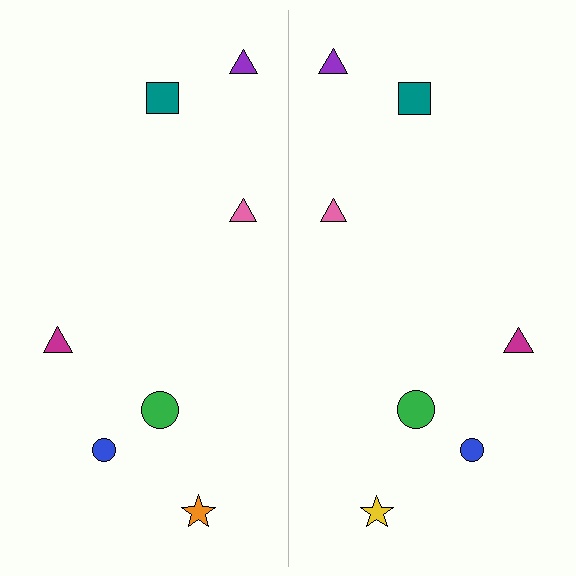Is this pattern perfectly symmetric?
No, the pattern is not perfectly symmetric. The yellow star on the right side breaks the symmetry — its mirror counterpart is orange.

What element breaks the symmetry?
The yellow star on the right side breaks the symmetry — its mirror counterpart is orange.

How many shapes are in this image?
There are 14 shapes in this image.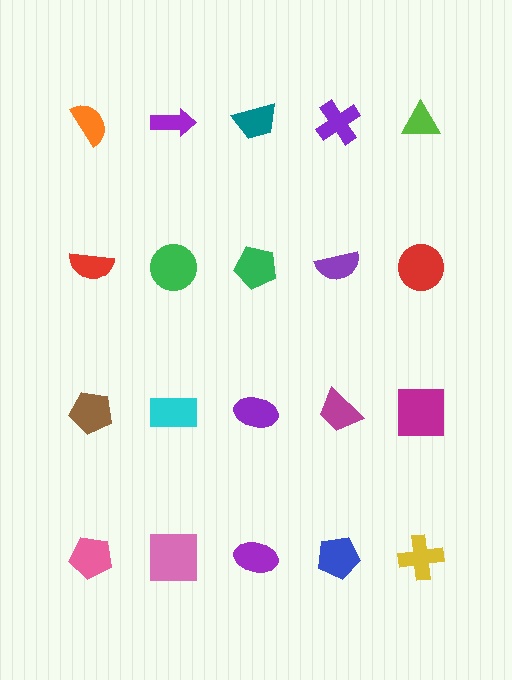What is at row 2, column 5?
A red circle.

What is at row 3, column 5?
A magenta square.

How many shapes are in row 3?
5 shapes.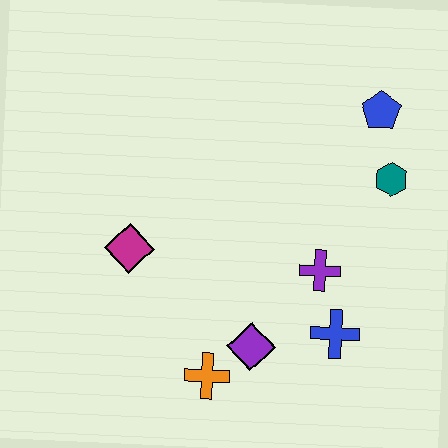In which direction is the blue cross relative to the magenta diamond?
The blue cross is to the right of the magenta diamond.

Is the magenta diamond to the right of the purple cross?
No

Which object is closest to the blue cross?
The purple cross is closest to the blue cross.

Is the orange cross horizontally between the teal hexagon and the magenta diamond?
Yes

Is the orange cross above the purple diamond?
No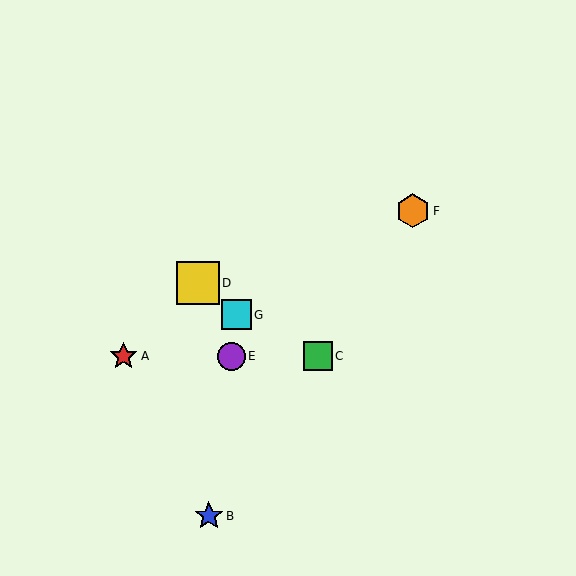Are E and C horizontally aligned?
Yes, both are at y≈356.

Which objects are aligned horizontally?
Objects A, C, E are aligned horizontally.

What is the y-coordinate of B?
Object B is at y≈516.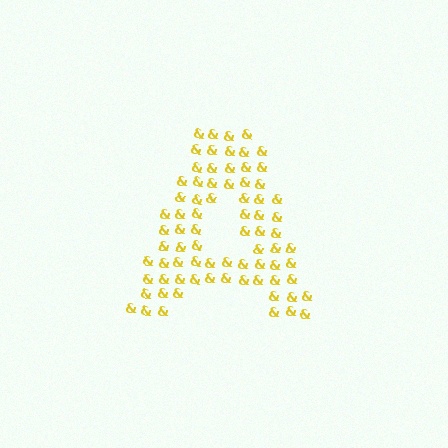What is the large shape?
The large shape is the letter A.